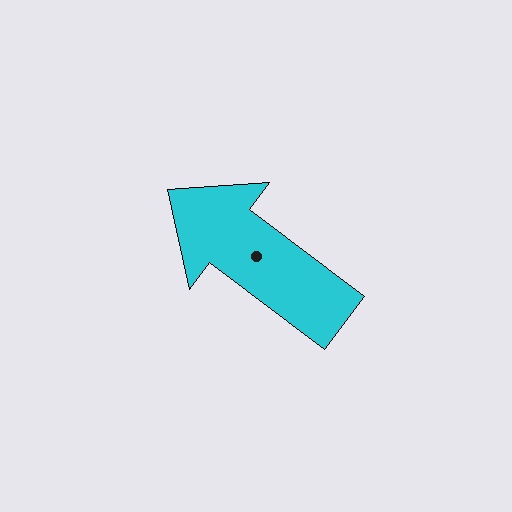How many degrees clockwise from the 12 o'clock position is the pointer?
Approximately 307 degrees.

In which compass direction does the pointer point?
Northwest.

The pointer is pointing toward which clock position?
Roughly 10 o'clock.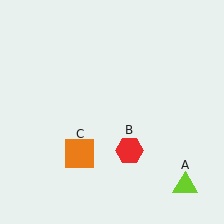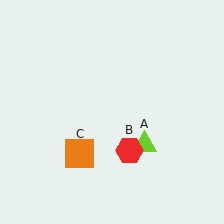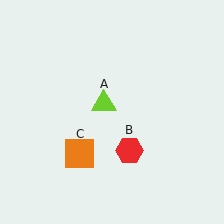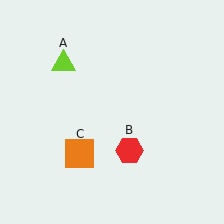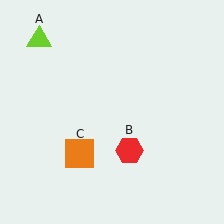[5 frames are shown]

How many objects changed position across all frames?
1 object changed position: lime triangle (object A).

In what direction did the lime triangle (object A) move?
The lime triangle (object A) moved up and to the left.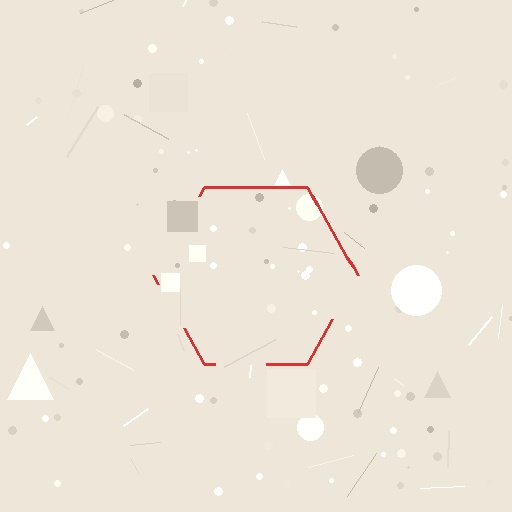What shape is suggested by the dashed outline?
The dashed outline suggests a hexagon.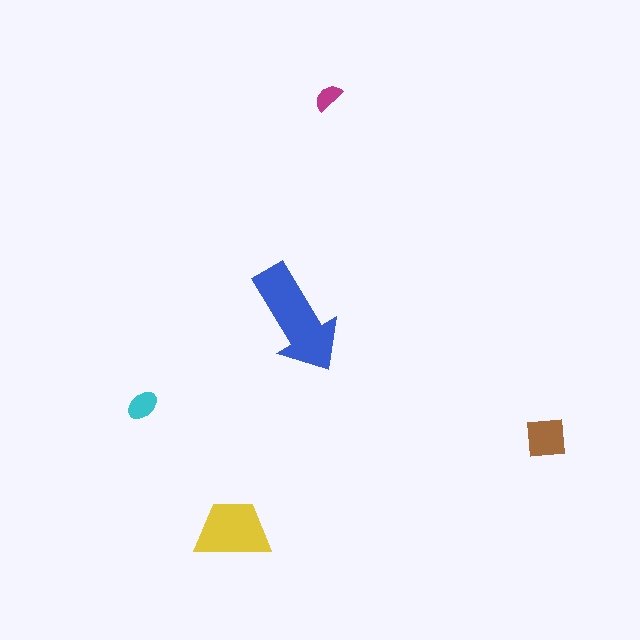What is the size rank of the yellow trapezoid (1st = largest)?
2nd.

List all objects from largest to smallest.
The blue arrow, the yellow trapezoid, the brown square, the cyan ellipse, the magenta semicircle.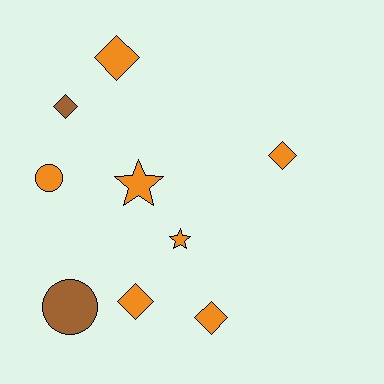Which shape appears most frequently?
Diamond, with 5 objects.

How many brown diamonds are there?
There is 1 brown diamond.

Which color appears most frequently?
Orange, with 7 objects.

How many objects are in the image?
There are 9 objects.